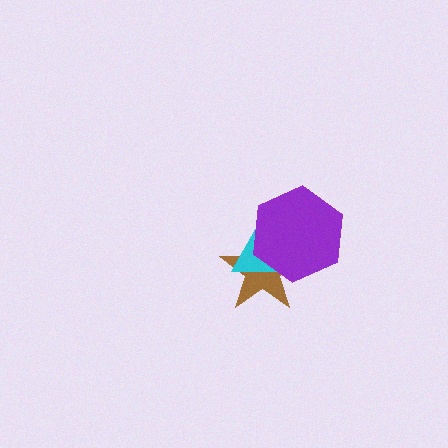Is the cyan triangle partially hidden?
Yes, it is partially covered by another shape.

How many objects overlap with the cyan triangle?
2 objects overlap with the cyan triangle.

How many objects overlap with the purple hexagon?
2 objects overlap with the purple hexagon.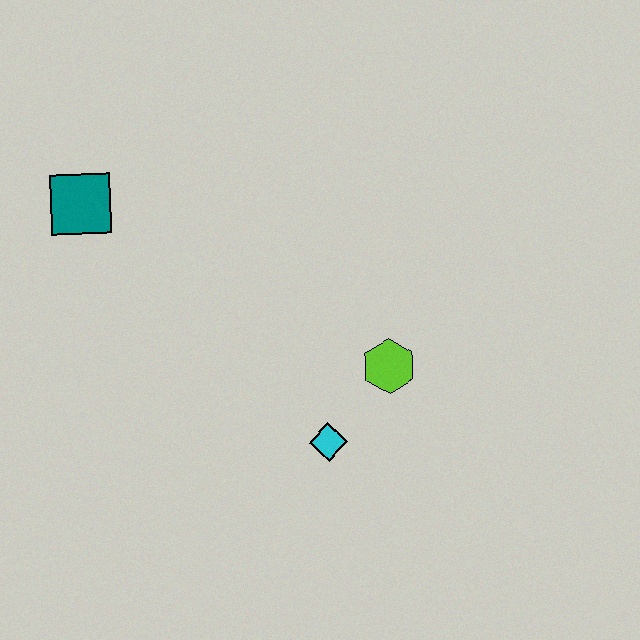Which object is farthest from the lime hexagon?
The teal square is farthest from the lime hexagon.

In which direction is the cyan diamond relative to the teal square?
The cyan diamond is below the teal square.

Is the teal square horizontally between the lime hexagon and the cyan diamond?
No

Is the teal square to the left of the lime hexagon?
Yes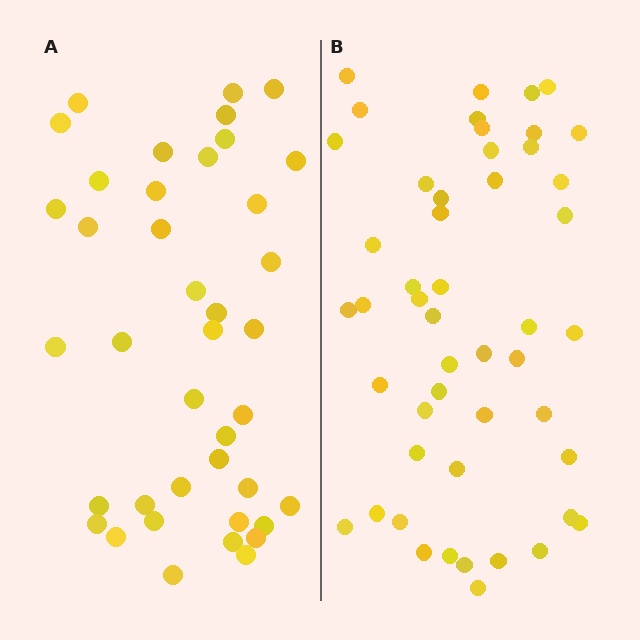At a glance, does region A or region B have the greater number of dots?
Region B (the right region) has more dots.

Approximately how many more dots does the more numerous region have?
Region B has roughly 8 or so more dots than region A.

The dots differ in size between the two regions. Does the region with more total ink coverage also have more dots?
No. Region A has more total ink coverage because its dots are larger, but region B actually contains more individual dots. Total area can be misleading — the number of items is what matters here.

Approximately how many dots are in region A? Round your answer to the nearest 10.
About 40 dots.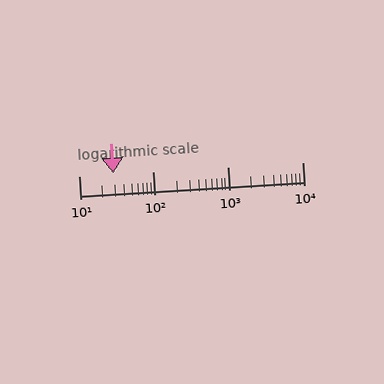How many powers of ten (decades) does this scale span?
The scale spans 3 decades, from 10 to 10000.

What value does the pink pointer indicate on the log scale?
The pointer indicates approximately 29.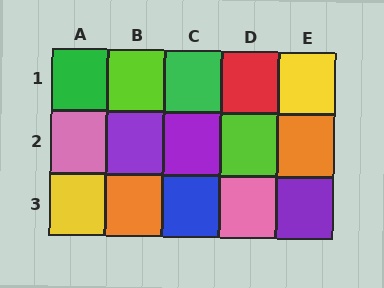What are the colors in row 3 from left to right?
Yellow, orange, blue, pink, purple.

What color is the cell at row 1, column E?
Yellow.